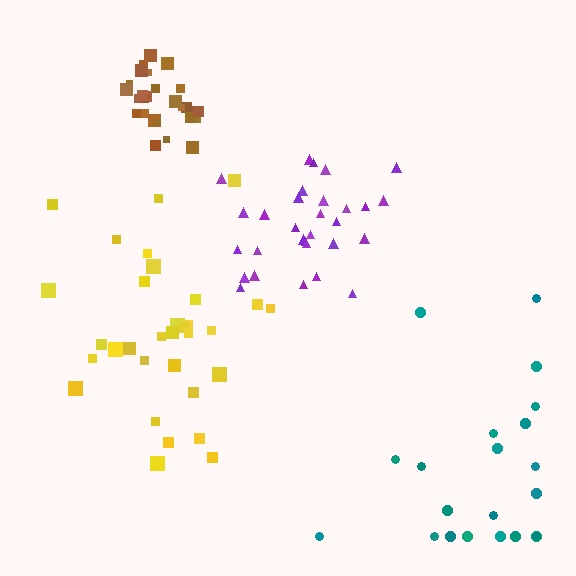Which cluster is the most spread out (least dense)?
Teal.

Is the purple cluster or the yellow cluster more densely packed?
Purple.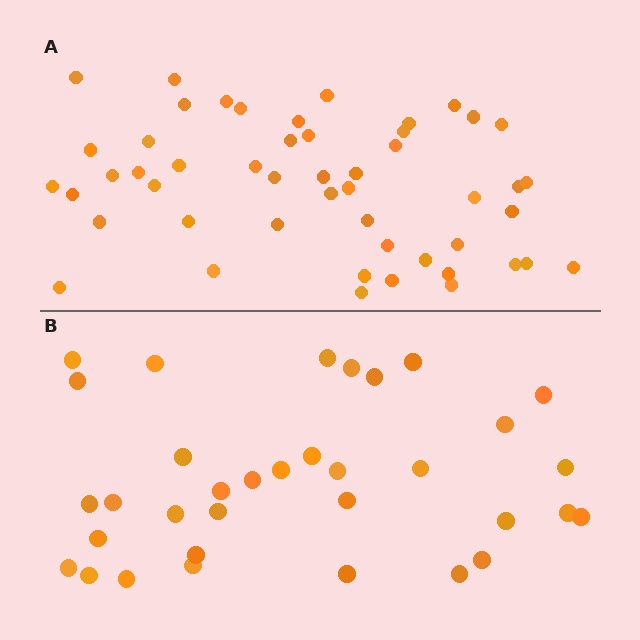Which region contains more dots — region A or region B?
Region A (the top region) has more dots.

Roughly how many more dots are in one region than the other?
Region A has approximately 15 more dots than region B.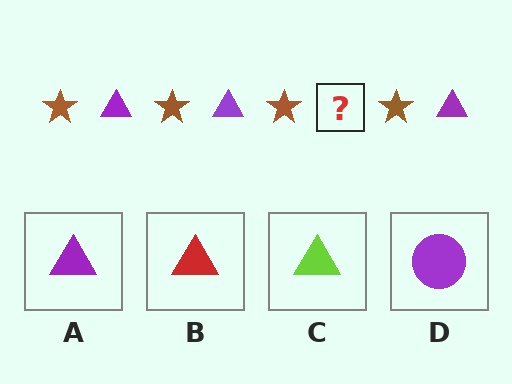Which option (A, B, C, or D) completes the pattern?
A.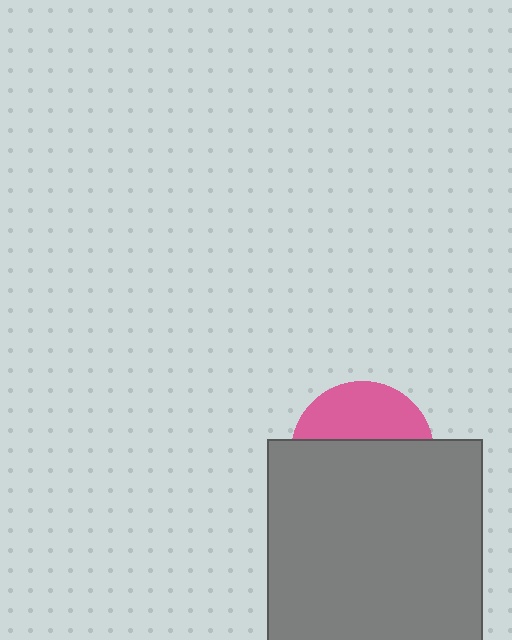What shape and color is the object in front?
The object in front is a gray square.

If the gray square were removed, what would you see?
You would see the complete pink circle.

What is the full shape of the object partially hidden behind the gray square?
The partially hidden object is a pink circle.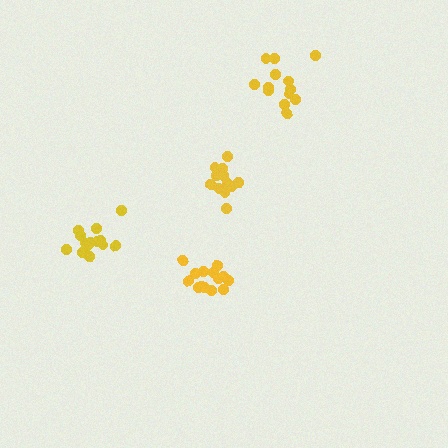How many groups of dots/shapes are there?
There are 4 groups.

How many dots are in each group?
Group 1: 14 dots, Group 2: 12 dots, Group 3: 13 dots, Group 4: 14 dots (53 total).